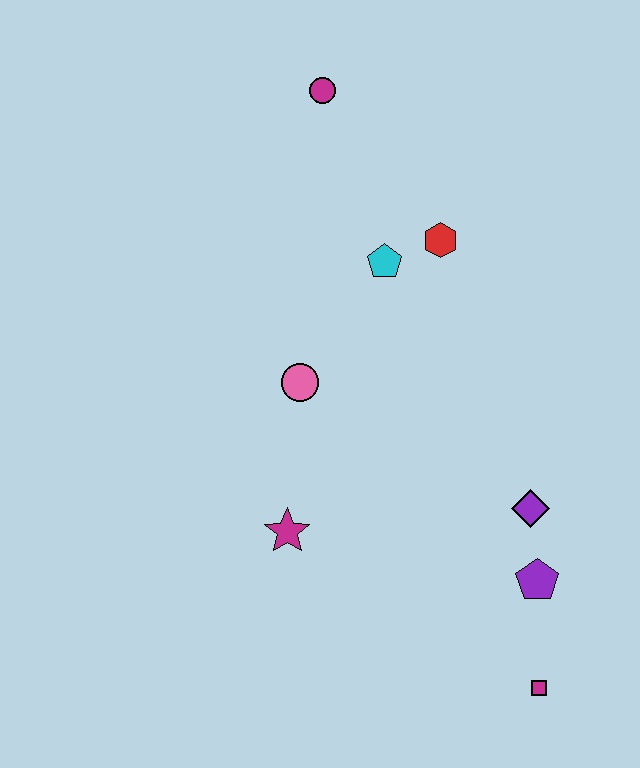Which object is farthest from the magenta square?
The magenta circle is farthest from the magenta square.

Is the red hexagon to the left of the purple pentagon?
Yes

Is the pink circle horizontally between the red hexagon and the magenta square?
No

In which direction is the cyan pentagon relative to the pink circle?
The cyan pentagon is above the pink circle.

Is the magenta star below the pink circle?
Yes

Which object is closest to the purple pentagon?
The purple diamond is closest to the purple pentagon.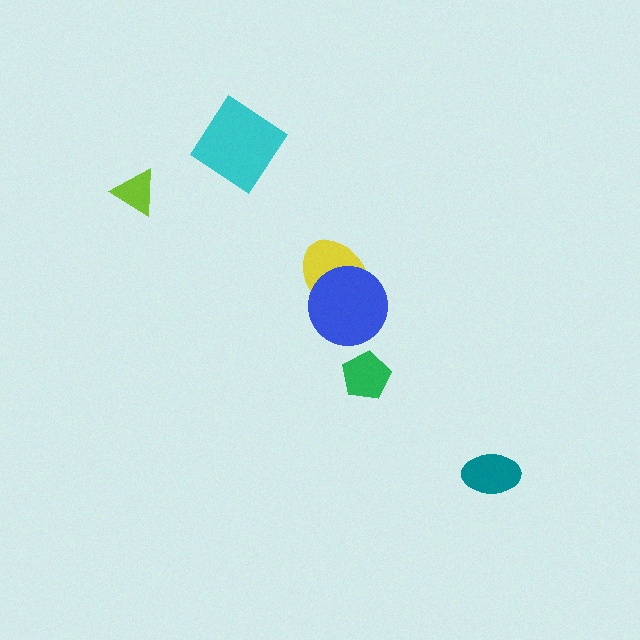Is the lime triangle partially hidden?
No, no other shape covers it.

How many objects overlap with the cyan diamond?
0 objects overlap with the cyan diamond.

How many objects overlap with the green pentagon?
0 objects overlap with the green pentagon.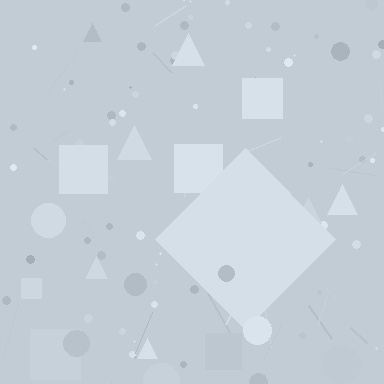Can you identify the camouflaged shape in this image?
The camouflaged shape is a diamond.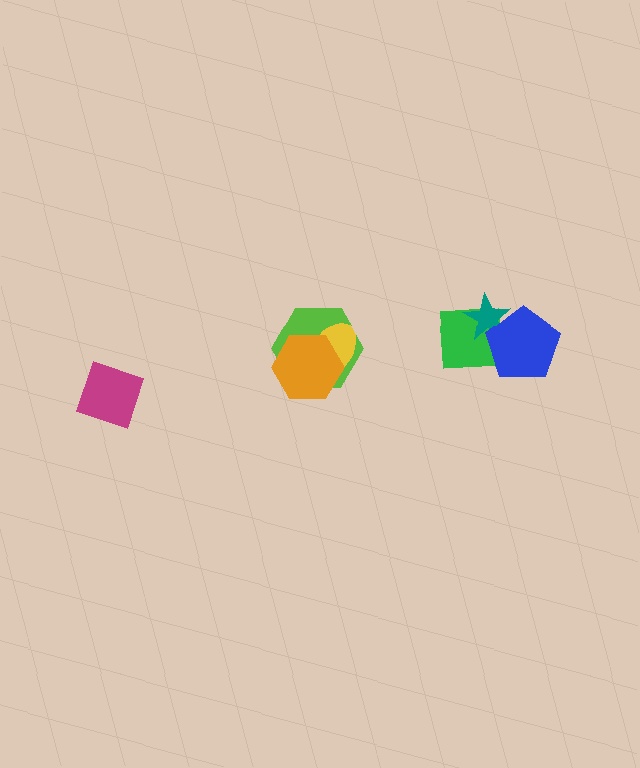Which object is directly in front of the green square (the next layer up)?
The teal star is directly in front of the green square.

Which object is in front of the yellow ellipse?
The orange hexagon is in front of the yellow ellipse.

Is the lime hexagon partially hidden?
Yes, it is partially covered by another shape.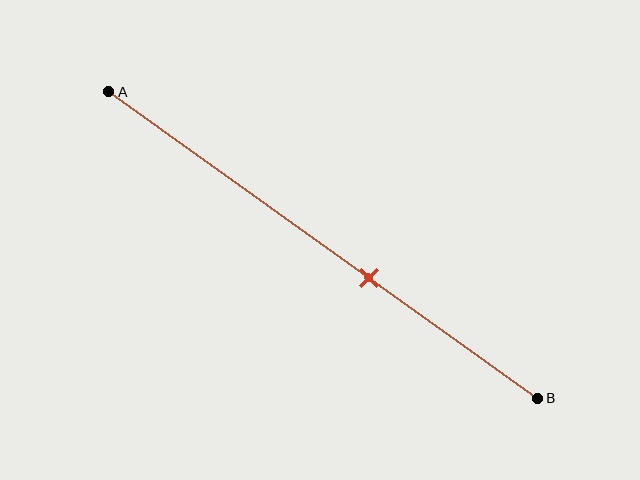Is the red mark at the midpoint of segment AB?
No, the mark is at about 60% from A, not at the 50% midpoint.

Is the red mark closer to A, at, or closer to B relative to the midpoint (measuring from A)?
The red mark is closer to point B than the midpoint of segment AB.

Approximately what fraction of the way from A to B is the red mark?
The red mark is approximately 60% of the way from A to B.